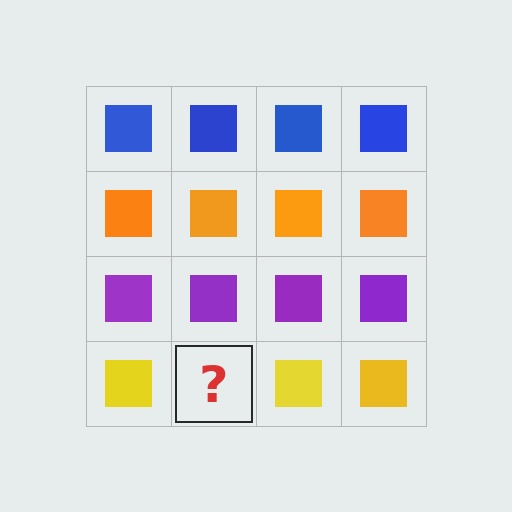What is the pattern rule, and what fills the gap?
The rule is that each row has a consistent color. The gap should be filled with a yellow square.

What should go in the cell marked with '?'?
The missing cell should contain a yellow square.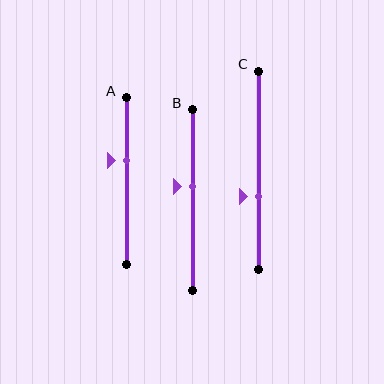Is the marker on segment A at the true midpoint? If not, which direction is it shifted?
No, the marker on segment A is shifted upward by about 13% of the segment length.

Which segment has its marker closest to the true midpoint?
Segment B has its marker closest to the true midpoint.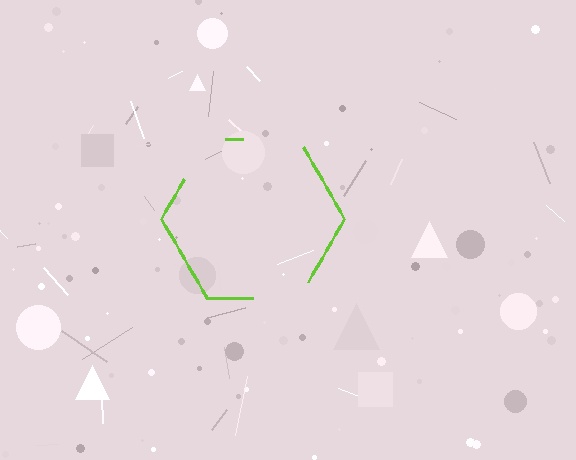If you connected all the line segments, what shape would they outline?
They would outline a hexagon.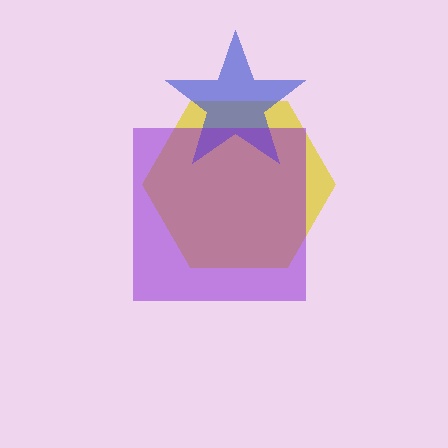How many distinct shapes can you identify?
There are 3 distinct shapes: a yellow hexagon, a blue star, a purple square.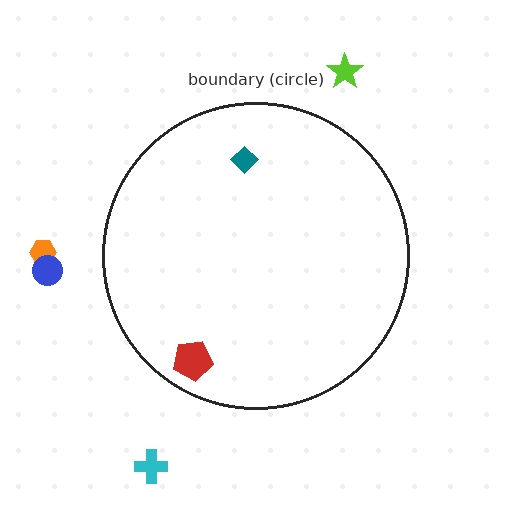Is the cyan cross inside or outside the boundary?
Outside.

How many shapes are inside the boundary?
2 inside, 4 outside.